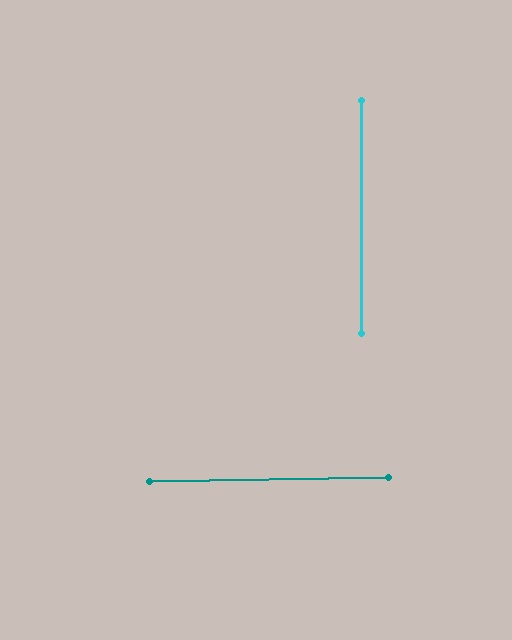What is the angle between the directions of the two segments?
Approximately 89 degrees.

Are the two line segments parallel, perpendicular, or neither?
Perpendicular — they meet at approximately 89°.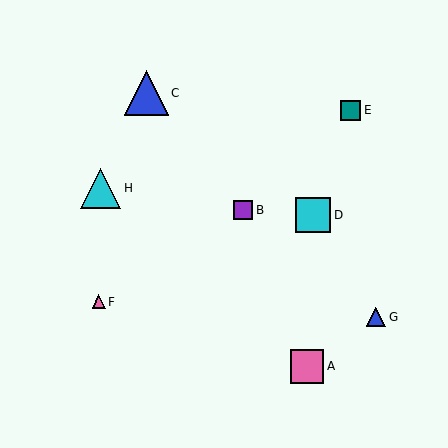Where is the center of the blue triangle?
The center of the blue triangle is at (146, 93).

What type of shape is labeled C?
Shape C is a blue triangle.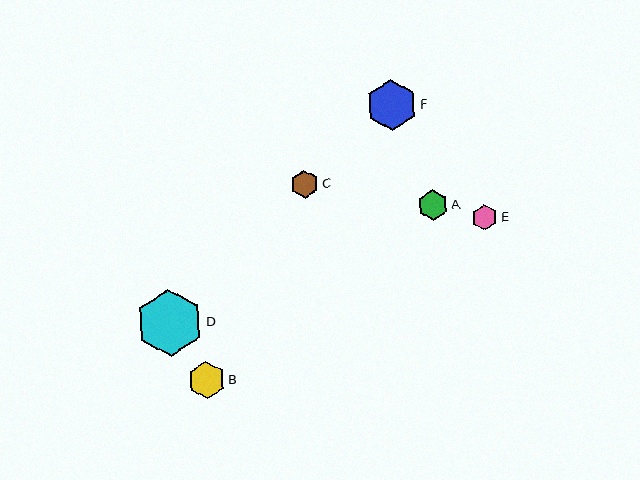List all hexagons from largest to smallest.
From largest to smallest: D, F, B, A, C, E.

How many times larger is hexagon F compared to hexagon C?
Hexagon F is approximately 1.8 times the size of hexagon C.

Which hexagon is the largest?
Hexagon D is the largest with a size of approximately 67 pixels.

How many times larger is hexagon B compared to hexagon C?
Hexagon B is approximately 1.3 times the size of hexagon C.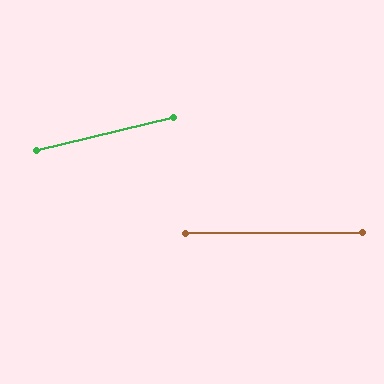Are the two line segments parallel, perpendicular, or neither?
Neither parallel nor perpendicular — they differ by about 13°.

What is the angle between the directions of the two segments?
Approximately 13 degrees.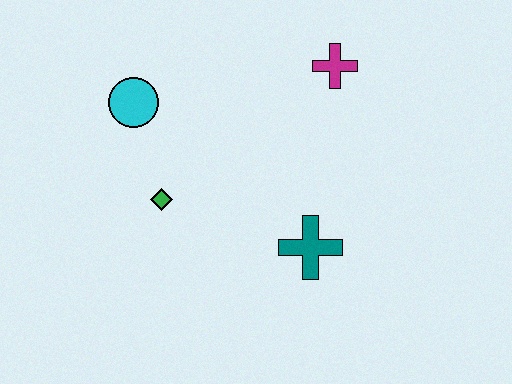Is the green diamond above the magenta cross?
No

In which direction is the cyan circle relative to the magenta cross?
The cyan circle is to the left of the magenta cross.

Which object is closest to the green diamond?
The cyan circle is closest to the green diamond.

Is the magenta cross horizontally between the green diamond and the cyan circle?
No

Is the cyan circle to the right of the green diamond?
No